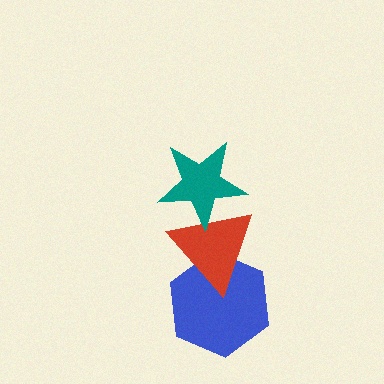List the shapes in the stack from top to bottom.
From top to bottom: the teal star, the red triangle, the blue hexagon.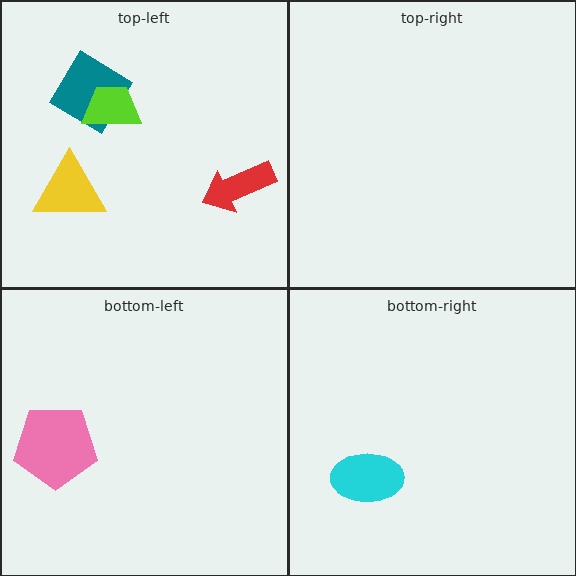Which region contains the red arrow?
The top-left region.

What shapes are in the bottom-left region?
The pink pentagon.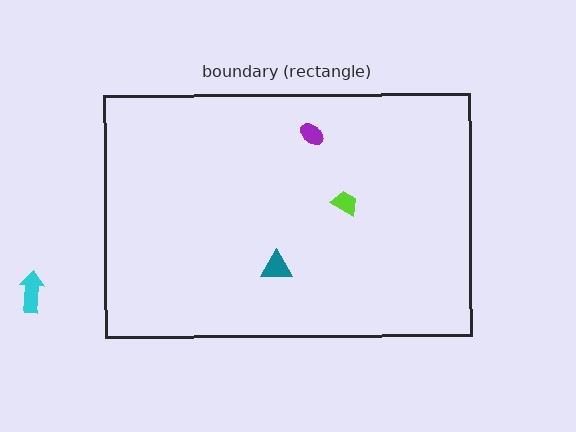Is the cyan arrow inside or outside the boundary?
Outside.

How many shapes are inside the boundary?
3 inside, 1 outside.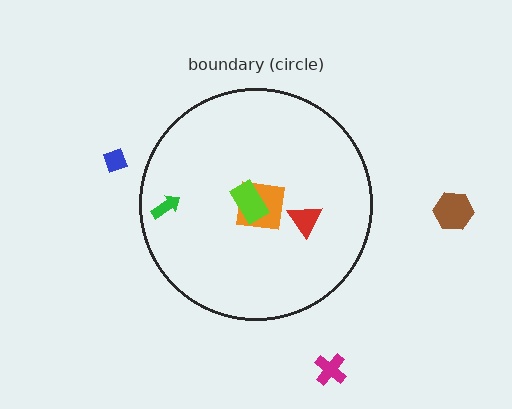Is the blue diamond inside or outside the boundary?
Outside.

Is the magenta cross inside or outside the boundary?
Outside.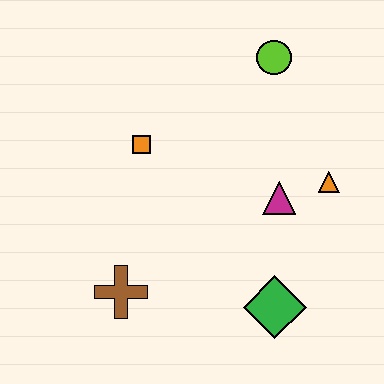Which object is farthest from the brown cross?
The lime circle is farthest from the brown cross.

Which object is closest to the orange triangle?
The magenta triangle is closest to the orange triangle.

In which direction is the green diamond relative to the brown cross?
The green diamond is to the right of the brown cross.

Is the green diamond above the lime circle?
No